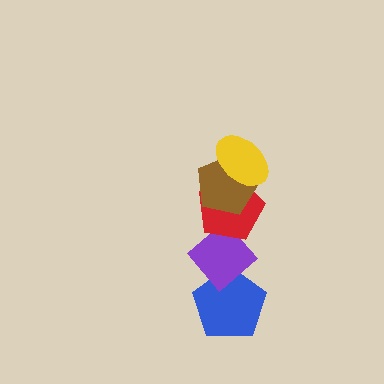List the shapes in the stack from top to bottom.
From top to bottom: the yellow ellipse, the brown pentagon, the red pentagon, the purple diamond, the blue pentagon.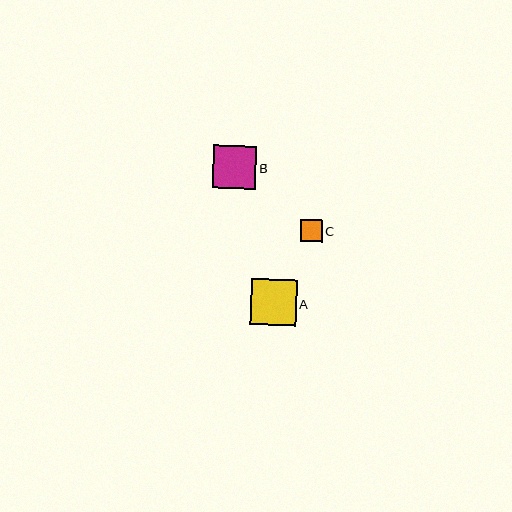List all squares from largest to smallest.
From largest to smallest: A, B, C.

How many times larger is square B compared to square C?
Square B is approximately 2.0 times the size of square C.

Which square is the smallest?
Square C is the smallest with a size of approximately 22 pixels.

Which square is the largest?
Square A is the largest with a size of approximately 46 pixels.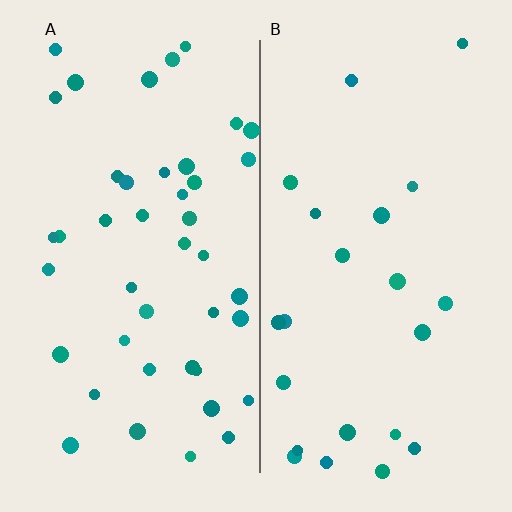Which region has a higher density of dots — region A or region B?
A (the left).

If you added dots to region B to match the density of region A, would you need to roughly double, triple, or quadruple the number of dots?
Approximately double.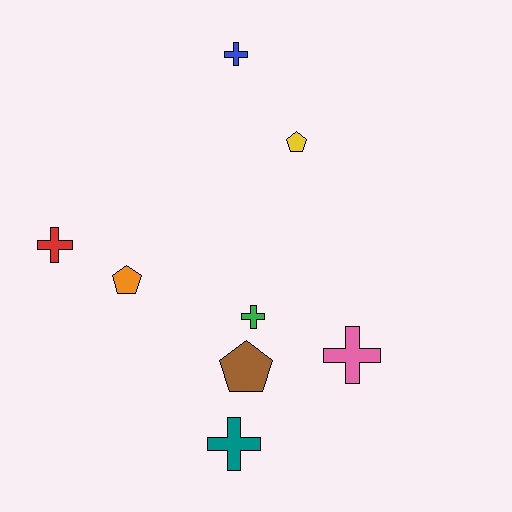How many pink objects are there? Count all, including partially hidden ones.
There is 1 pink object.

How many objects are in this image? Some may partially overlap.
There are 8 objects.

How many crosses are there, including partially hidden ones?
There are 5 crosses.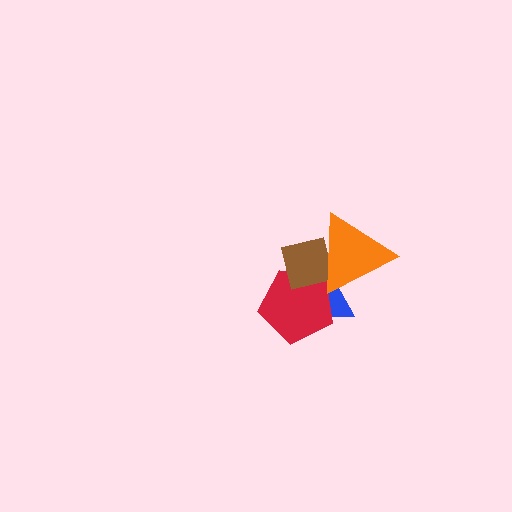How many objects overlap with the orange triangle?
3 objects overlap with the orange triangle.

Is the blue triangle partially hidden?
Yes, it is partially covered by another shape.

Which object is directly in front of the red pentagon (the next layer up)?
The brown square is directly in front of the red pentagon.